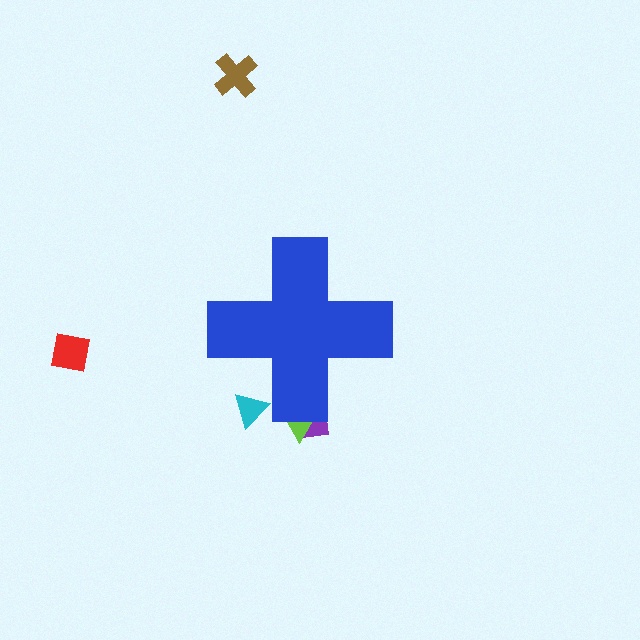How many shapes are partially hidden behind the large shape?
3 shapes are partially hidden.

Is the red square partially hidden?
No, the red square is fully visible.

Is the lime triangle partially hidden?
Yes, the lime triangle is partially hidden behind the blue cross.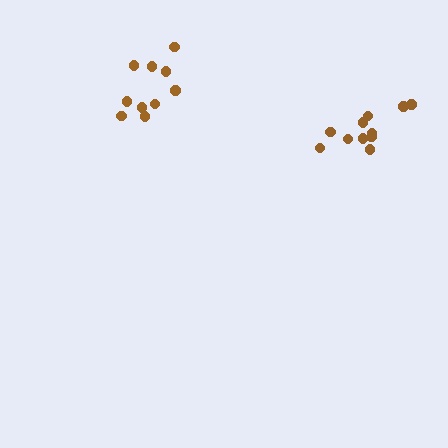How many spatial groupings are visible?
There are 2 spatial groupings.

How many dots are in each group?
Group 1: 10 dots, Group 2: 11 dots (21 total).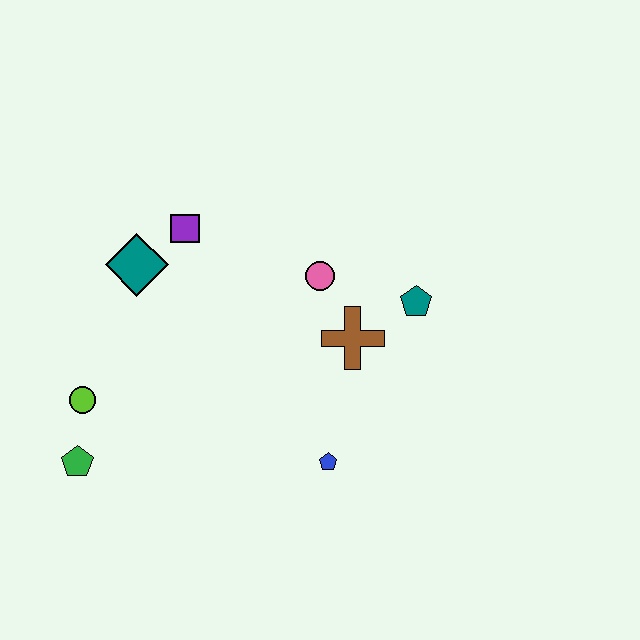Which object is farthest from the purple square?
The blue pentagon is farthest from the purple square.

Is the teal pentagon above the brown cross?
Yes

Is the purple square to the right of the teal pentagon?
No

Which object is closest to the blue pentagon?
The brown cross is closest to the blue pentagon.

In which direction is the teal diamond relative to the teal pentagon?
The teal diamond is to the left of the teal pentagon.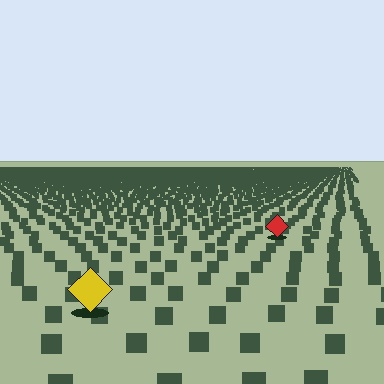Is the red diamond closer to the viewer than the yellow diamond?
No. The yellow diamond is closer — you can tell from the texture gradient: the ground texture is coarser near it.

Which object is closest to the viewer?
The yellow diamond is closest. The texture marks near it are larger and more spread out.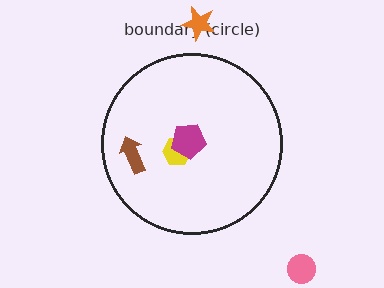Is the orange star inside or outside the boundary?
Outside.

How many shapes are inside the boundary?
3 inside, 2 outside.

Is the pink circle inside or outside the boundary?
Outside.